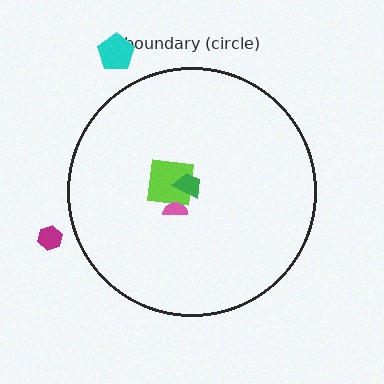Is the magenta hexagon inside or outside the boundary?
Outside.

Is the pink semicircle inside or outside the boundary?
Inside.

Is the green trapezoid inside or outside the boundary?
Inside.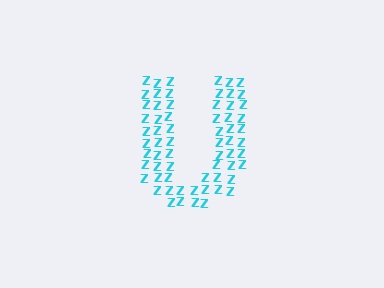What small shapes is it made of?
It is made of small letter Z's.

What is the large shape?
The large shape is the letter U.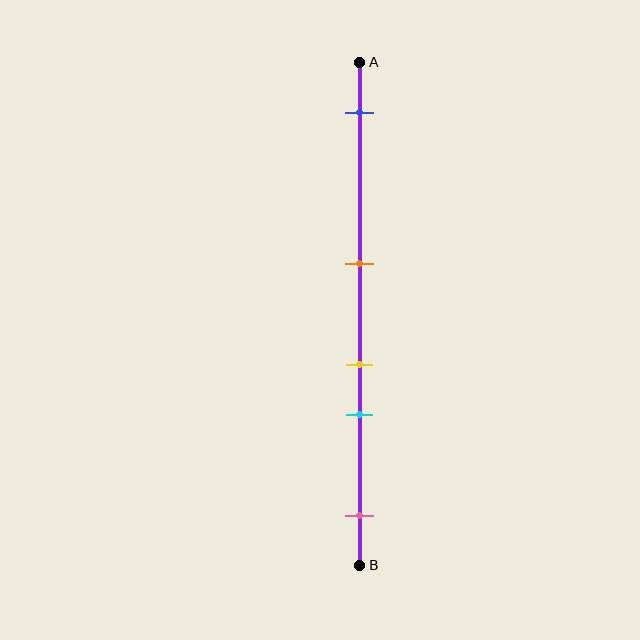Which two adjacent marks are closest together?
The yellow and cyan marks are the closest adjacent pair.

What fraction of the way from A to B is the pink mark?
The pink mark is approximately 90% (0.9) of the way from A to B.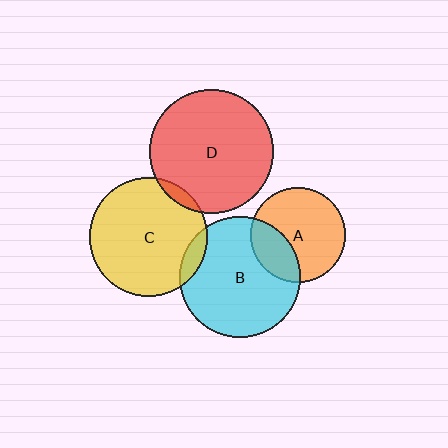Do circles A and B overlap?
Yes.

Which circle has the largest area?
Circle D (red).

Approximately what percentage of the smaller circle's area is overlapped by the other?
Approximately 30%.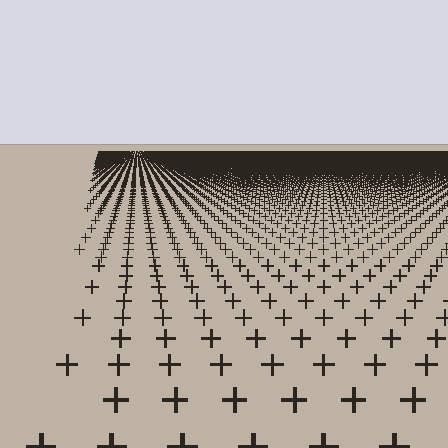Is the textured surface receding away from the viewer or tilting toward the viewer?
The surface is receding away from the viewer. Texture elements get smaller and denser toward the top.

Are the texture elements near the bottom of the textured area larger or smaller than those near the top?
Larger. Near the bottom, elements are closer to the viewer and appear at a bigger on-screen size.